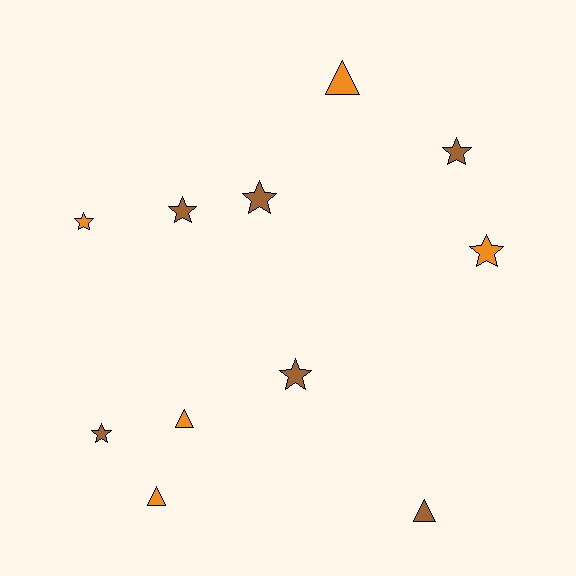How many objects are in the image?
There are 11 objects.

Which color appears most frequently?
Brown, with 6 objects.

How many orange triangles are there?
There are 3 orange triangles.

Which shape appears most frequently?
Star, with 7 objects.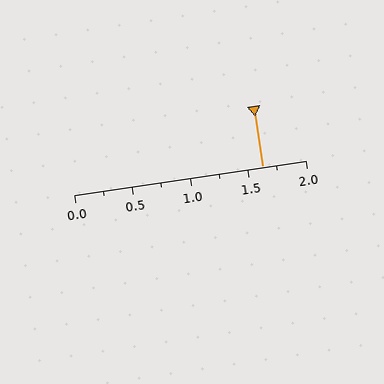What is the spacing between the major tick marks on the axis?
The major ticks are spaced 0.5 apart.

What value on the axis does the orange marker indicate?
The marker indicates approximately 1.62.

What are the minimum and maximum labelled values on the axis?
The axis runs from 0.0 to 2.0.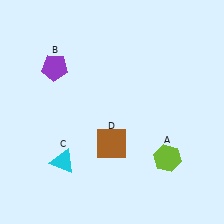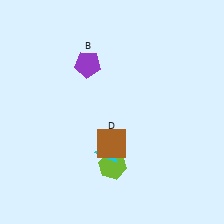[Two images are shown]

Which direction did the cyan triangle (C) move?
The cyan triangle (C) moved right.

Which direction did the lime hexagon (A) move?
The lime hexagon (A) moved left.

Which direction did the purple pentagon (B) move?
The purple pentagon (B) moved right.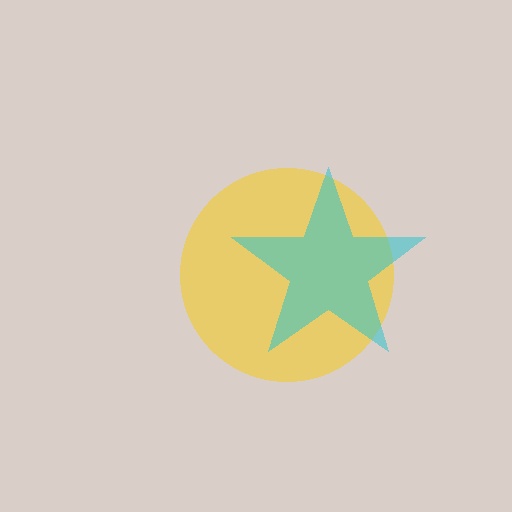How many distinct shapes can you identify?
There are 2 distinct shapes: a yellow circle, a cyan star.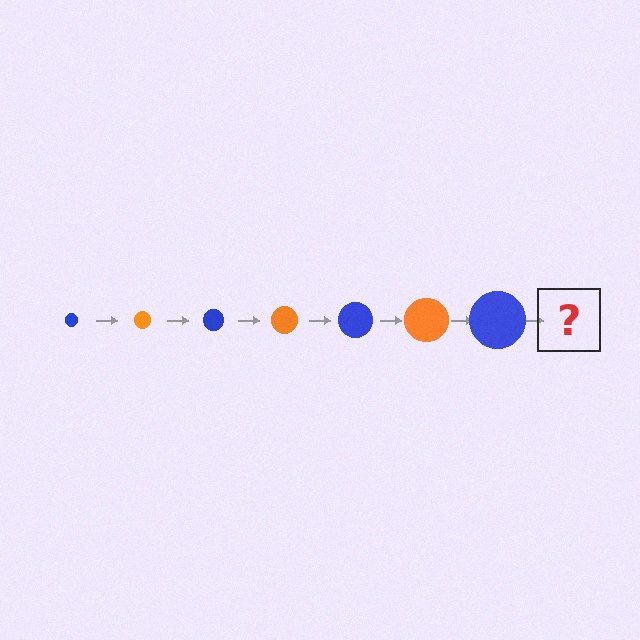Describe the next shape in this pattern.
It should be an orange circle, larger than the previous one.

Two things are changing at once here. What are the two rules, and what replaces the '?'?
The two rules are that the circle grows larger each step and the color cycles through blue and orange. The '?' should be an orange circle, larger than the previous one.